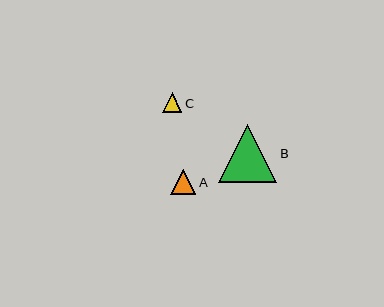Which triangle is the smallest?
Triangle C is the smallest with a size of approximately 20 pixels.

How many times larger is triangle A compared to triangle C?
Triangle A is approximately 1.3 times the size of triangle C.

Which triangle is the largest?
Triangle B is the largest with a size of approximately 58 pixels.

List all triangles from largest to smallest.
From largest to smallest: B, A, C.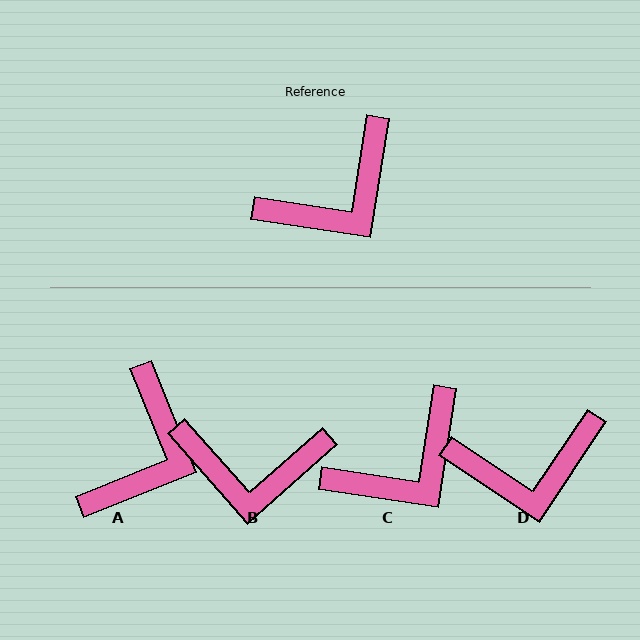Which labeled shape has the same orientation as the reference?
C.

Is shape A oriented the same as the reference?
No, it is off by about 31 degrees.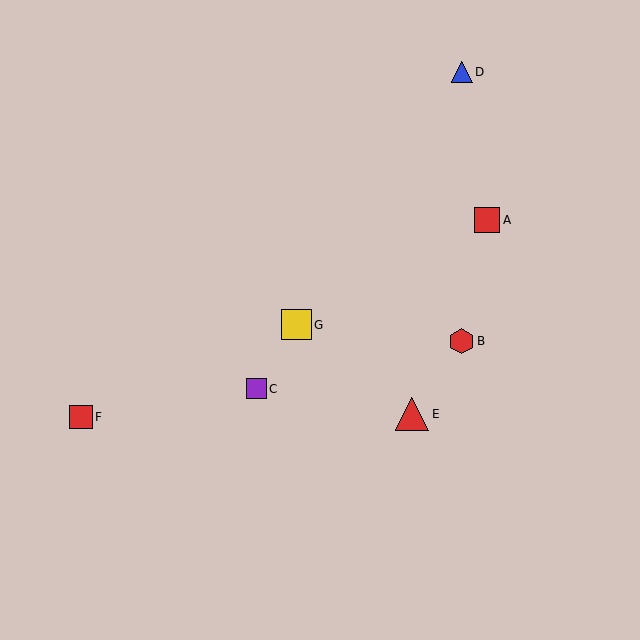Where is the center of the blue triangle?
The center of the blue triangle is at (462, 72).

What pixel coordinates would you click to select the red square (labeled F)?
Click at (81, 417) to select the red square F.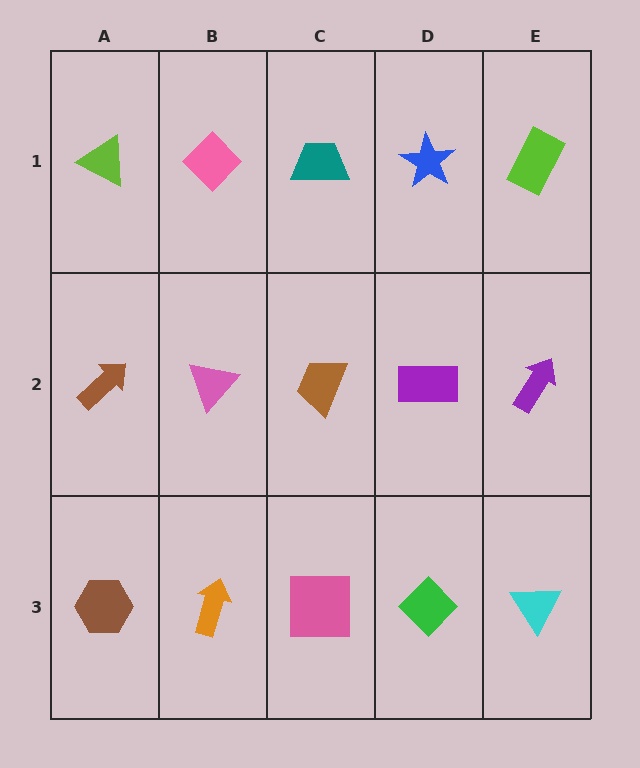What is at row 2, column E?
A purple arrow.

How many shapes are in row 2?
5 shapes.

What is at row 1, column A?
A lime triangle.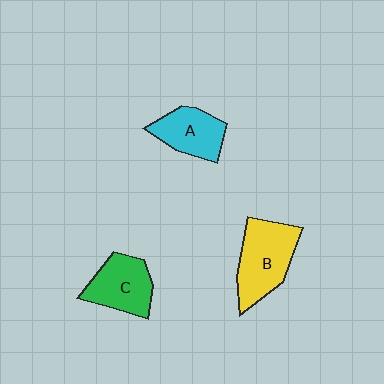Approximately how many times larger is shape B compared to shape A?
Approximately 1.4 times.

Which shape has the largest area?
Shape B (yellow).